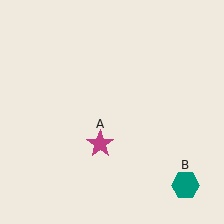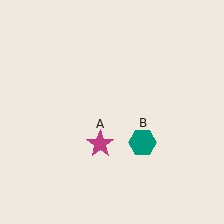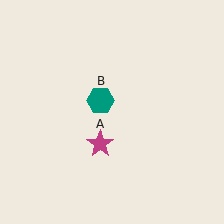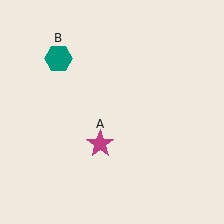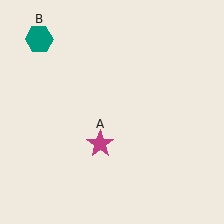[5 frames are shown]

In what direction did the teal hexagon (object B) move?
The teal hexagon (object B) moved up and to the left.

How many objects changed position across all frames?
1 object changed position: teal hexagon (object B).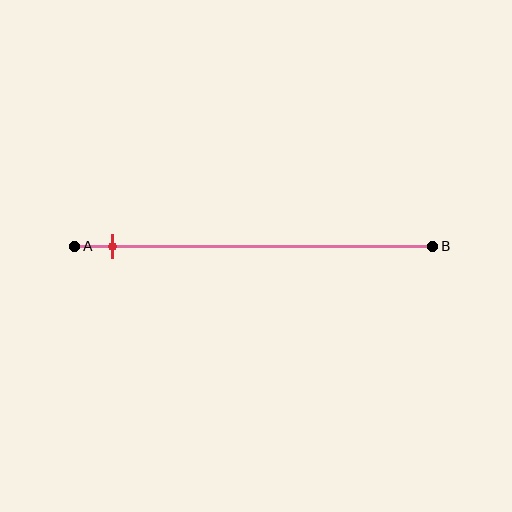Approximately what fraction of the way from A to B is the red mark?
The red mark is approximately 10% of the way from A to B.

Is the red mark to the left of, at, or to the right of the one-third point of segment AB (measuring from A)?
The red mark is to the left of the one-third point of segment AB.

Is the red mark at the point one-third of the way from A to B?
No, the mark is at about 10% from A, not at the 33% one-third point.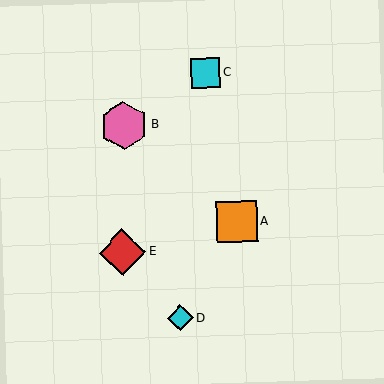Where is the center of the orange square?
The center of the orange square is at (237, 222).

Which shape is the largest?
The pink hexagon (labeled B) is the largest.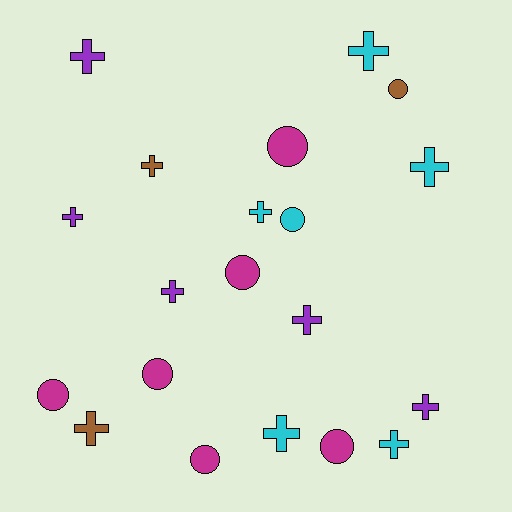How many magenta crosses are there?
There are no magenta crosses.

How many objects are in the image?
There are 20 objects.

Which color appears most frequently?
Magenta, with 6 objects.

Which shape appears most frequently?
Cross, with 12 objects.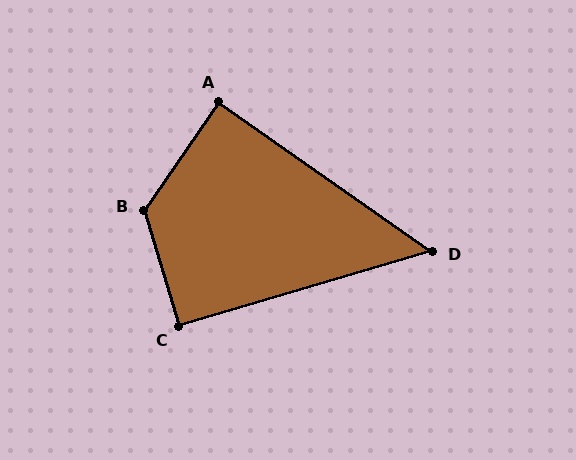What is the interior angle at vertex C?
Approximately 90 degrees (approximately right).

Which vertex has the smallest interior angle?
D, at approximately 51 degrees.